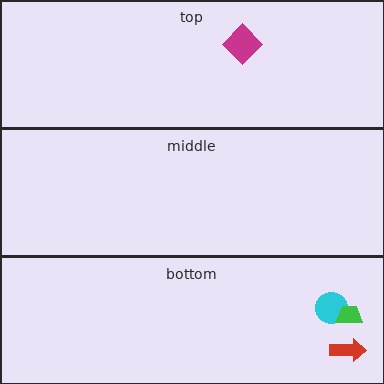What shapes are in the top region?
The magenta diamond.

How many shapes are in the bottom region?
3.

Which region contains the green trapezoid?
The bottom region.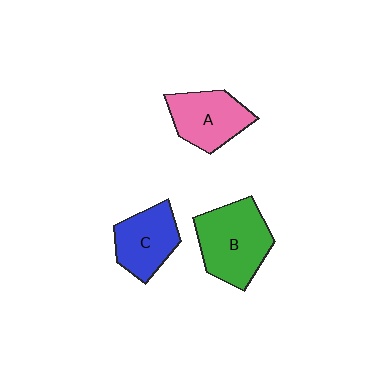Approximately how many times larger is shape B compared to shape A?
Approximately 1.3 times.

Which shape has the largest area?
Shape B (green).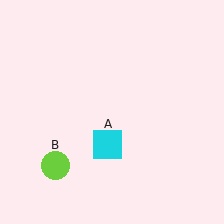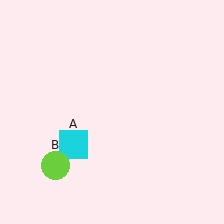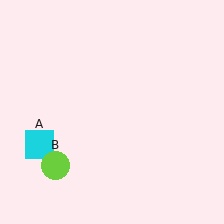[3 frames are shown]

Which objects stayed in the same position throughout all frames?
Lime circle (object B) remained stationary.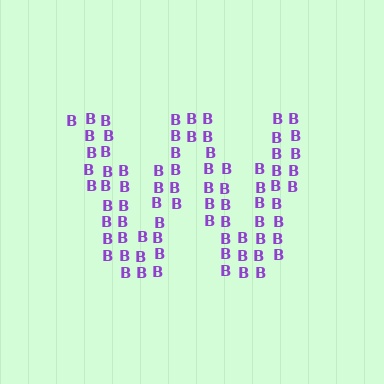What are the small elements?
The small elements are letter B's.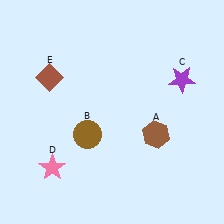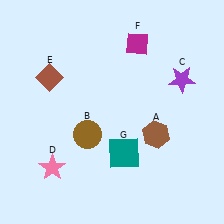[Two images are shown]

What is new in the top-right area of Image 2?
A magenta diamond (F) was added in the top-right area of Image 2.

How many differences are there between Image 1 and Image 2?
There are 2 differences between the two images.